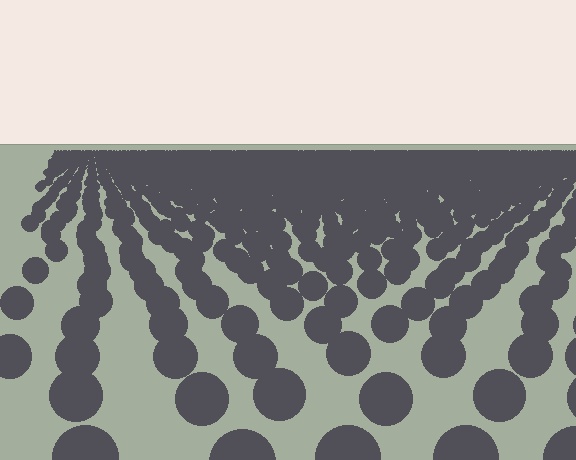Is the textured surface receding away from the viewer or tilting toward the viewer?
The surface is receding away from the viewer. Texture elements get smaller and denser toward the top.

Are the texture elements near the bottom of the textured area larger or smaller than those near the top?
Larger. Near the bottom, elements are closer to the viewer and appear at a bigger on-screen size.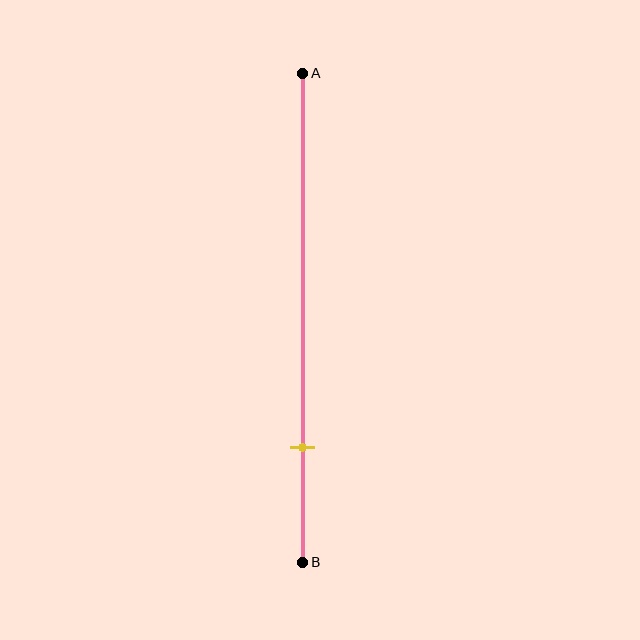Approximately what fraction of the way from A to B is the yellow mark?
The yellow mark is approximately 75% of the way from A to B.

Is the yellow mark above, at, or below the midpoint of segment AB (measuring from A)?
The yellow mark is below the midpoint of segment AB.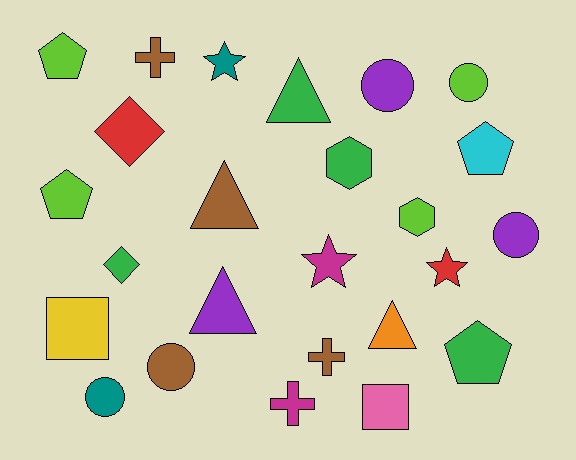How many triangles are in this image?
There are 4 triangles.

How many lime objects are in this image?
There are 4 lime objects.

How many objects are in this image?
There are 25 objects.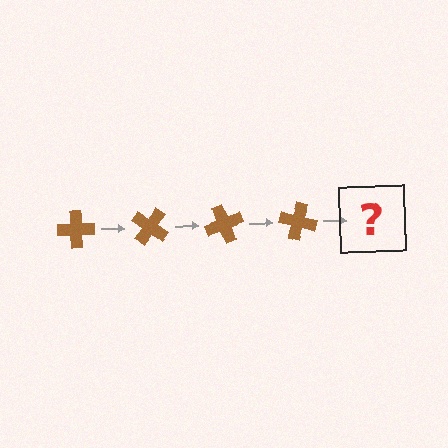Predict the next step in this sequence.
The next step is a brown cross rotated 140 degrees.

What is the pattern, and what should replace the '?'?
The pattern is that the cross rotates 35 degrees each step. The '?' should be a brown cross rotated 140 degrees.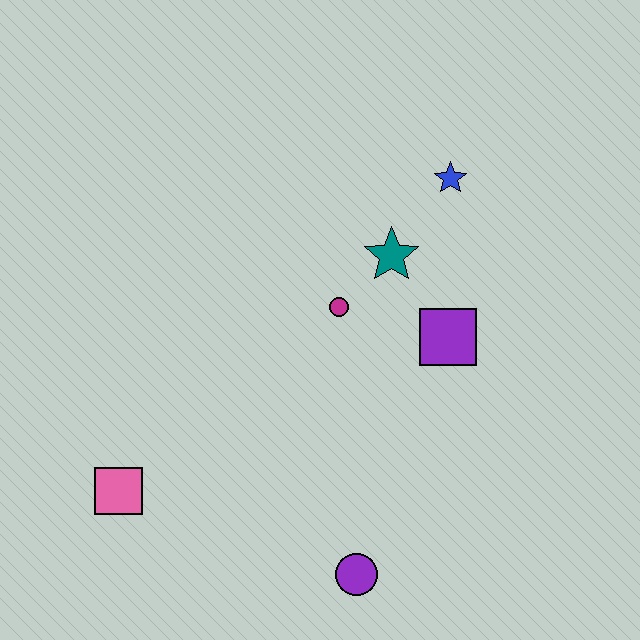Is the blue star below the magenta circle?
No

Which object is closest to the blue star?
The teal star is closest to the blue star.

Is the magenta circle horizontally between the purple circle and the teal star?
No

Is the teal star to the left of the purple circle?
No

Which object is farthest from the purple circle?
The blue star is farthest from the purple circle.